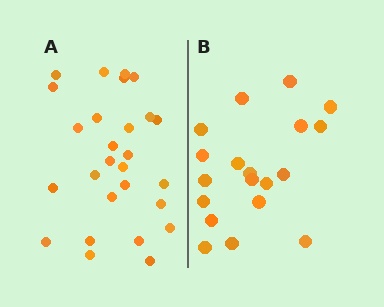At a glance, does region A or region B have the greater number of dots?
Region A (the left region) has more dots.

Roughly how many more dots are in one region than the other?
Region A has roughly 8 or so more dots than region B.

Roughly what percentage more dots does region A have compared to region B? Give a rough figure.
About 40% more.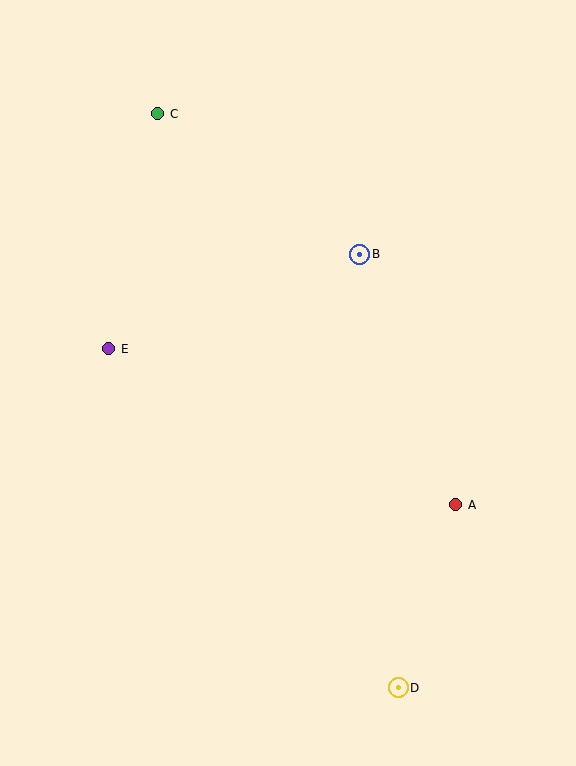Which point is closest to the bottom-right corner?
Point D is closest to the bottom-right corner.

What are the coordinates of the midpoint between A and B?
The midpoint between A and B is at (408, 380).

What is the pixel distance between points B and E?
The distance between B and E is 269 pixels.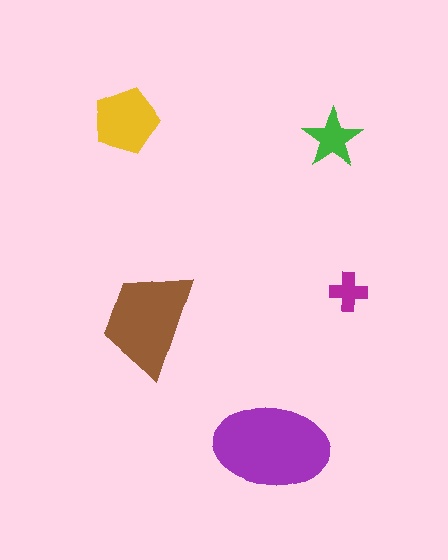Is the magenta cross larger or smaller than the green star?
Smaller.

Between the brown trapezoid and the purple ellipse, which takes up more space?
The purple ellipse.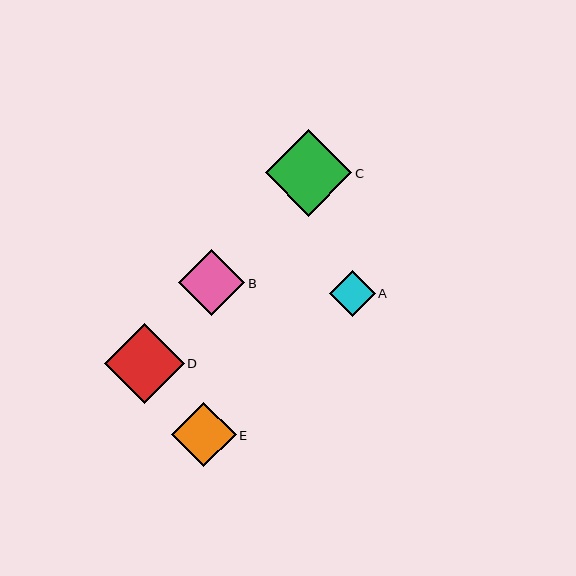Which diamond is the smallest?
Diamond A is the smallest with a size of approximately 46 pixels.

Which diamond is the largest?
Diamond C is the largest with a size of approximately 87 pixels.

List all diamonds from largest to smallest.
From largest to smallest: C, D, B, E, A.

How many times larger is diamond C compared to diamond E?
Diamond C is approximately 1.3 times the size of diamond E.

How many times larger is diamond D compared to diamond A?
Diamond D is approximately 1.7 times the size of diamond A.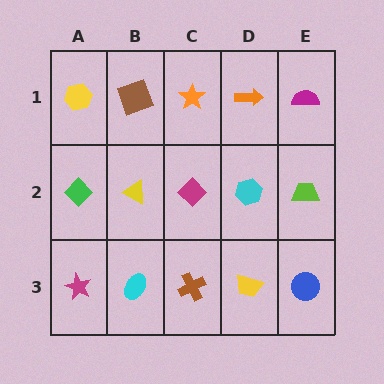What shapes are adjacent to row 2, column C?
An orange star (row 1, column C), a brown cross (row 3, column C), a yellow triangle (row 2, column B), a cyan hexagon (row 2, column D).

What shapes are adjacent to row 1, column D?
A cyan hexagon (row 2, column D), an orange star (row 1, column C), a magenta semicircle (row 1, column E).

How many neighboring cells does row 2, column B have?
4.